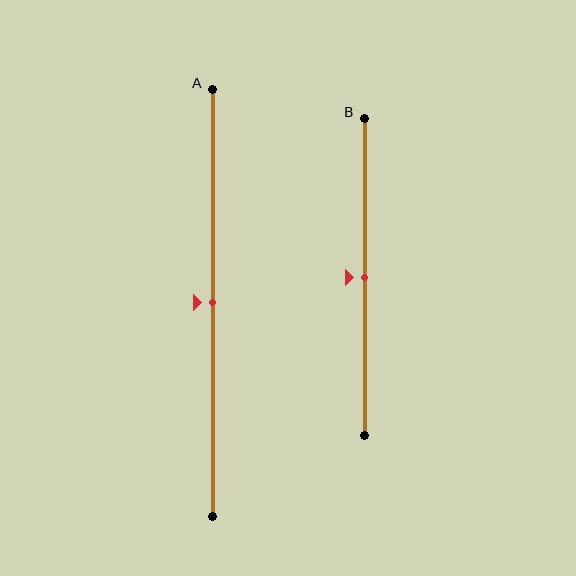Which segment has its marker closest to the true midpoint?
Segment A has its marker closest to the true midpoint.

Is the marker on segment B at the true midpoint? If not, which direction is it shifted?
Yes, the marker on segment B is at the true midpoint.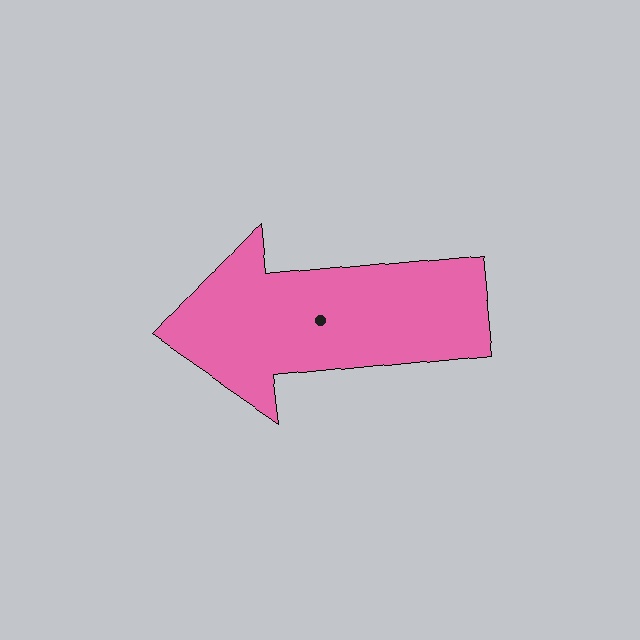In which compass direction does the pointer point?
West.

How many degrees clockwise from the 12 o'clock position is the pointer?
Approximately 264 degrees.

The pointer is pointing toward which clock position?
Roughly 9 o'clock.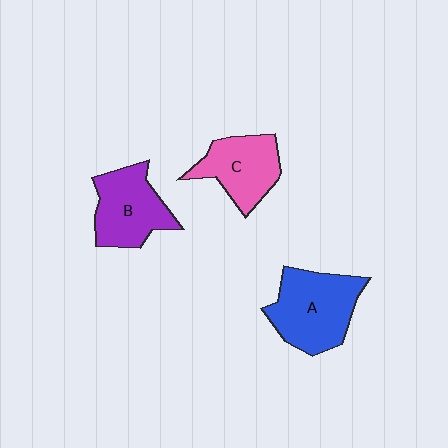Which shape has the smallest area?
Shape C (pink).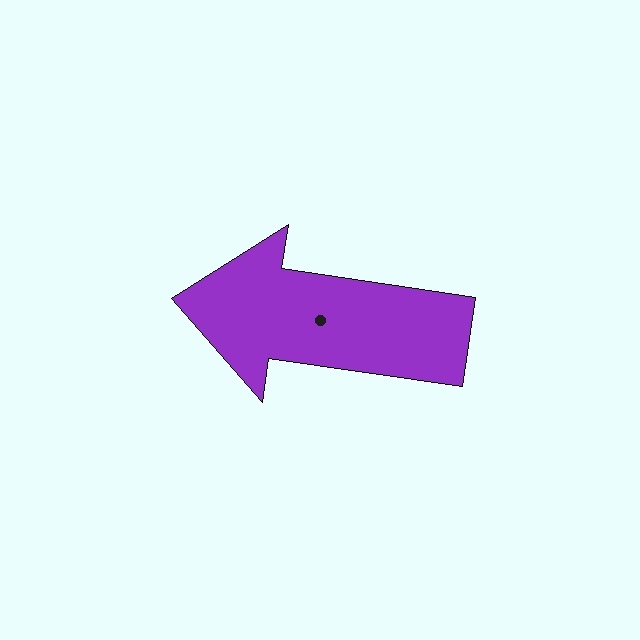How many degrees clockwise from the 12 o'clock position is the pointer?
Approximately 278 degrees.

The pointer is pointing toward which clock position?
Roughly 9 o'clock.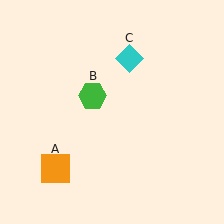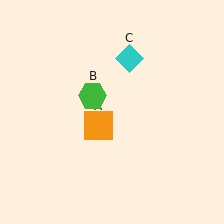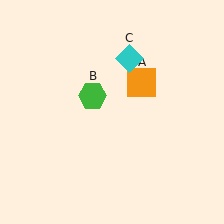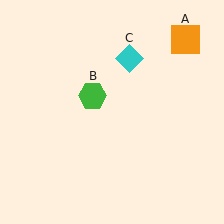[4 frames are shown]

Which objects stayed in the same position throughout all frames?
Green hexagon (object B) and cyan diamond (object C) remained stationary.